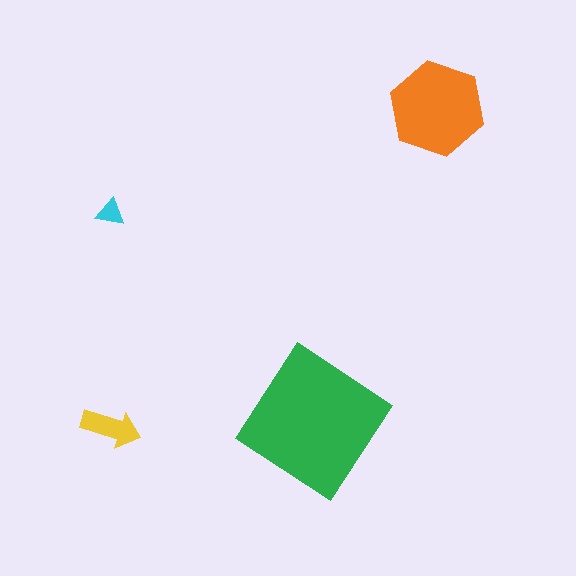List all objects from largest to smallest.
The green diamond, the orange hexagon, the yellow arrow, the cyan triangle.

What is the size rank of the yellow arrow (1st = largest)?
3rd.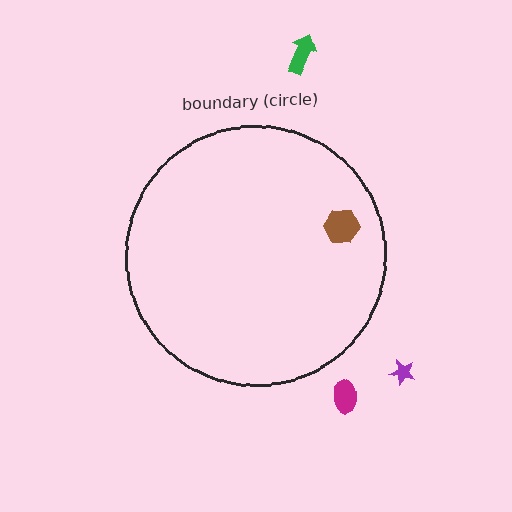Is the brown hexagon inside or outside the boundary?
Inside.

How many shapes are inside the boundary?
1 inside, 3 outside.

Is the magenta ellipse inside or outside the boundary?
Outside.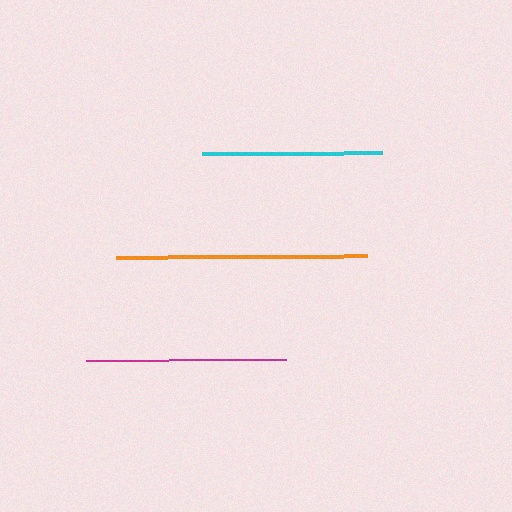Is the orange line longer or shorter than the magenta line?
The orange line is longer than the magenta line.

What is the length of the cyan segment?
The cyan segment is approximately 180 pixels long.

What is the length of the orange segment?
The orange segment is approximately 251 pixels long.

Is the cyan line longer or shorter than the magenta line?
The magenta line is longer than the cyan line.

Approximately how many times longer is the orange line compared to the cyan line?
The orange line is approximately 1.4 times the length of the cyan line.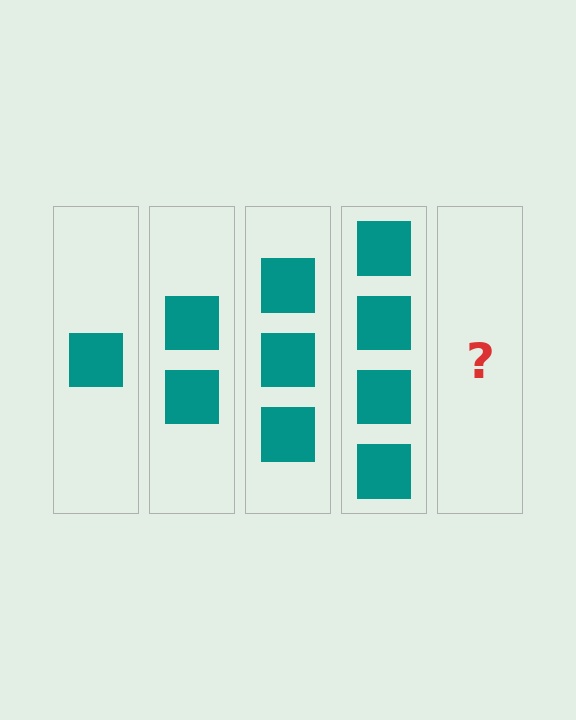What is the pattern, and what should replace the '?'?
The pattern is that each step adds one more square. The '?' should be 5 squares.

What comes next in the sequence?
The next element should be 5 squares.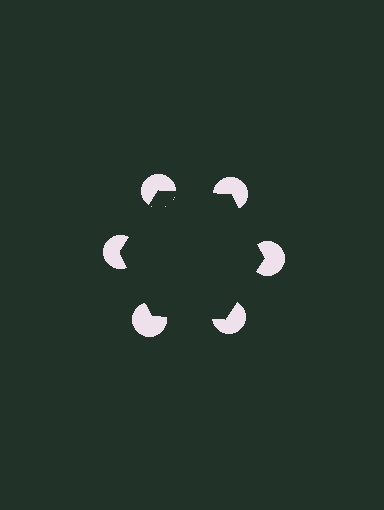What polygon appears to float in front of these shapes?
An illusory hexagon — its edges are inferred from the aligned wedge cuts in the pac-man discs, not physically drawn.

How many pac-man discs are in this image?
There are 6 — one at each vertex of the illusory hexagon.